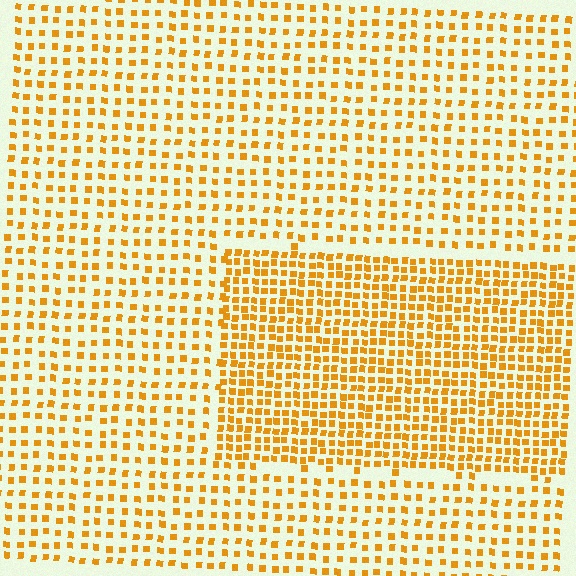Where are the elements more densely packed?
The elements are more densely packed inside the rectangle boundary.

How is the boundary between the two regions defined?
The boundary is defined by a change in element density (approximately 1.9x ratio). All elements are the same color, size, and shape.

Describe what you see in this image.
The image contains small orange elements arranged at two different densities. A rectangle-shaped region is visible where the elements are more densely packed than the surrounding area.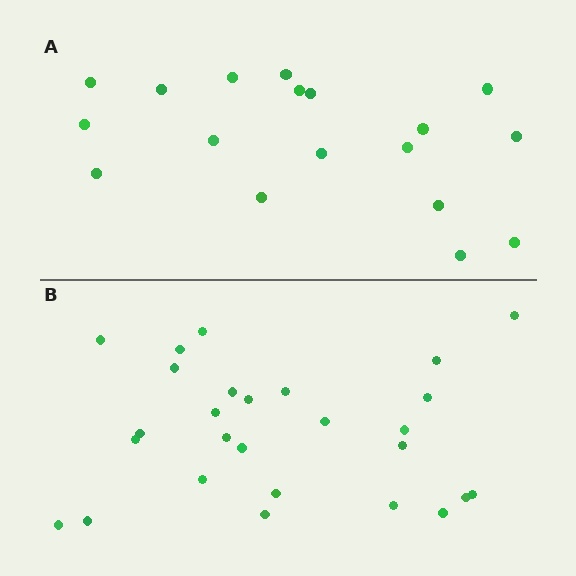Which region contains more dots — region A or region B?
Region B (the bottom region) has more dots.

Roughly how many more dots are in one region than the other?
Region B has roughly 8 or so more dots than region A.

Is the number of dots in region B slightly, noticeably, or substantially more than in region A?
Region B has substantially more. The ratio is roughly 1.5 to 1.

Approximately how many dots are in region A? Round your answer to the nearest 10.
About 20 dots. (The exact count is 18, which rounds to 20.)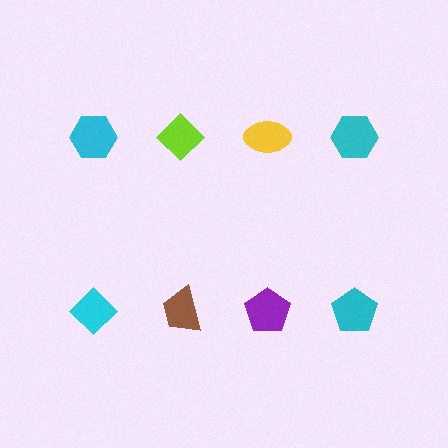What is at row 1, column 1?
A cyan hexagon.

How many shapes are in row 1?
4 shapes.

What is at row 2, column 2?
A brown trapezoid.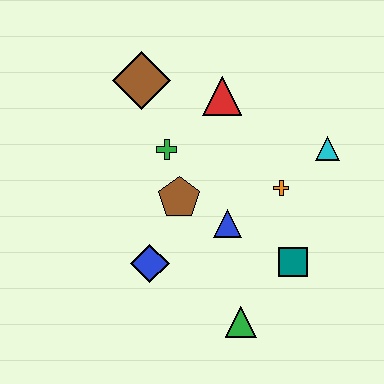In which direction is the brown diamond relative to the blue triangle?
The brown diamond is above the blue triangle.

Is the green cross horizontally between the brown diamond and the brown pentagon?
Yes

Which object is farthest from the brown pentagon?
The cyan triangle is farthest from the brown pentagon.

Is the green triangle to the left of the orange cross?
Yes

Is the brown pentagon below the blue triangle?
No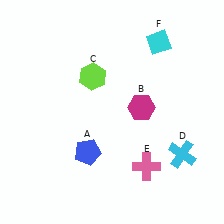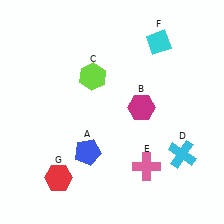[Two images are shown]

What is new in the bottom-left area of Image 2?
A red hexagon (G) was added in the bottom-left area of Image 2.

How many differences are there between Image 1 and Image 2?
There is 1 difference between the two images.